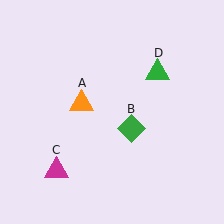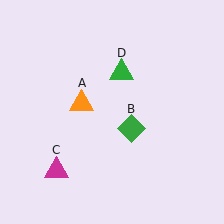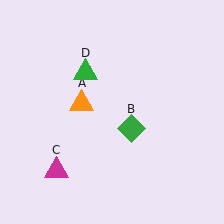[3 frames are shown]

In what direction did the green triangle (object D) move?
The green triangle (object D) moved left.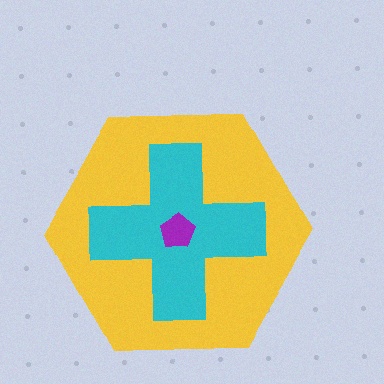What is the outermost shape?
The yellow hexagon.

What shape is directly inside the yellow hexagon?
The cyan cross.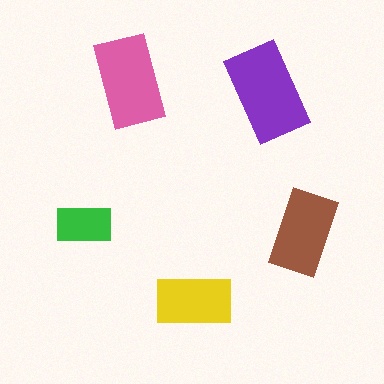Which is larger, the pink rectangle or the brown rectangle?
The pink one.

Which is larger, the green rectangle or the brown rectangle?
The brown one.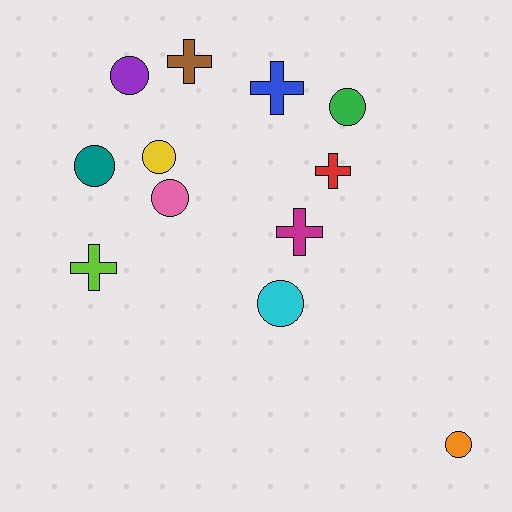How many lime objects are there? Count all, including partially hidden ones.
There is 1 lime object.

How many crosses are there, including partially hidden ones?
There are 5 crosses.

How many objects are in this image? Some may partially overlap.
There are 12 objects.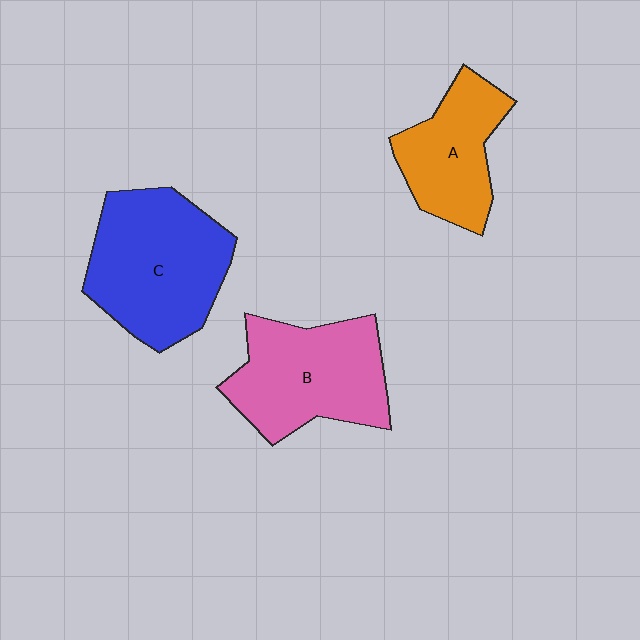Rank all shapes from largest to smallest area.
From largest to smallest: C (blue), B (pink), A (orange).